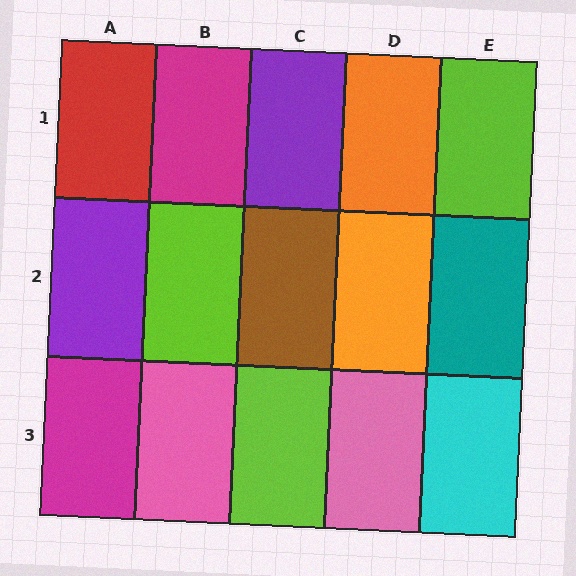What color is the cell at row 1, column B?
Magenta.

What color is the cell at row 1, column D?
Orange.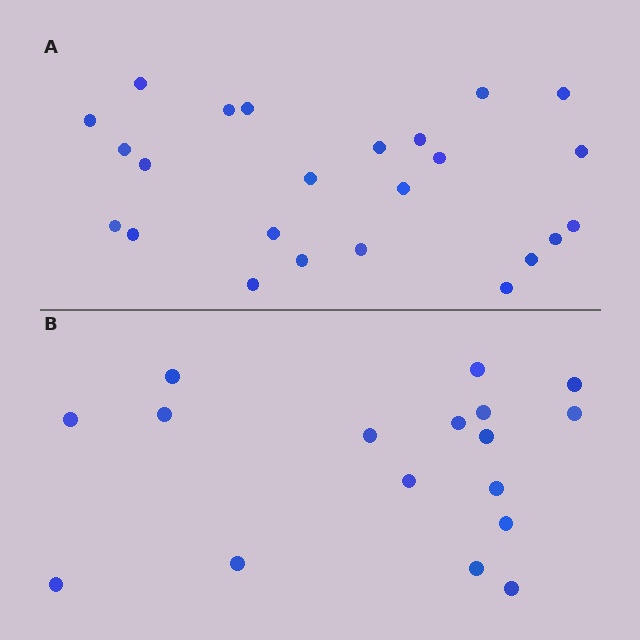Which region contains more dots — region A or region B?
Region A (the top region) has more dots.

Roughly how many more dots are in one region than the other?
Region A has roughly 8 or so more dots than region B.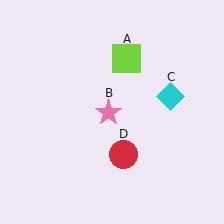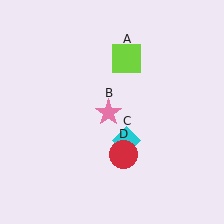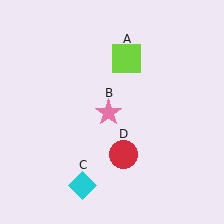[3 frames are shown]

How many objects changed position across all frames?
1 object changed position: cyan diamond (object C).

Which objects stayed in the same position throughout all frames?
Lime square (object A) and pink star (object B) and red circle (object D) remained stationary.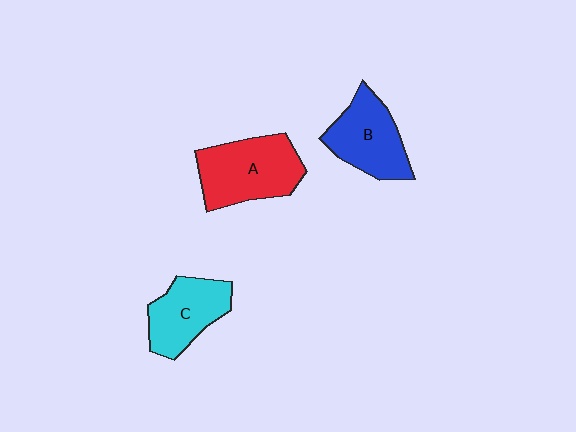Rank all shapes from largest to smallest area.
From largest to smallest: A (red), B (blue), C (cyan).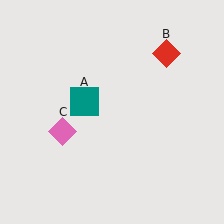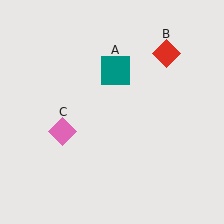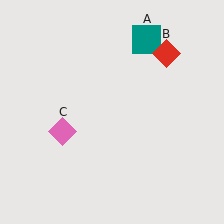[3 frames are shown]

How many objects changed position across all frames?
1 object changed position: teal square (object A).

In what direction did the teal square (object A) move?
The teal square (object A) moved up and to the right.